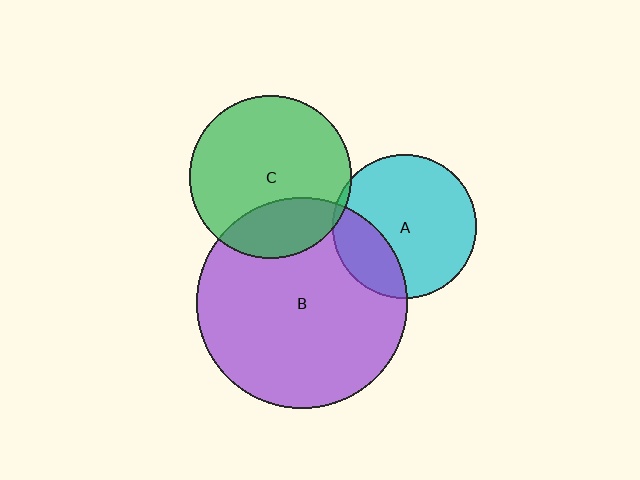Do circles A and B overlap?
Yes.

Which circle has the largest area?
Circle B (purple).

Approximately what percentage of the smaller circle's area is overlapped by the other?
Approximately 25%.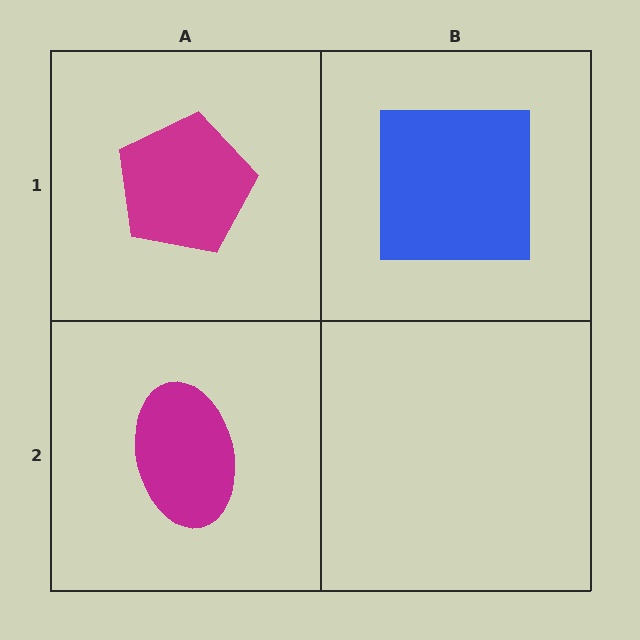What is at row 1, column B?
A blue square.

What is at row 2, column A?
A magenta ellipse.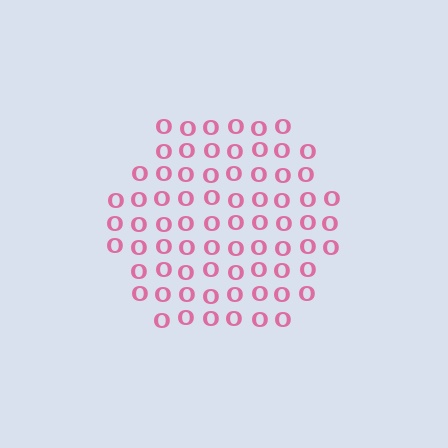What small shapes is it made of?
It is made of small letter O's.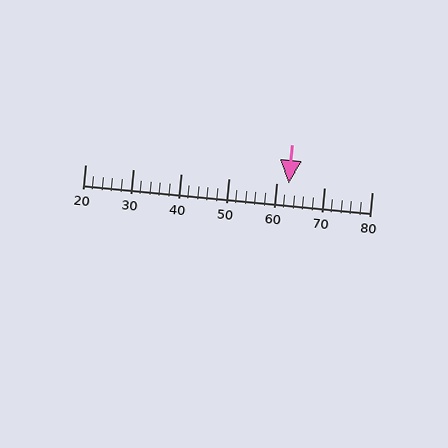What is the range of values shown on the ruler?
The ruler shows values from 20 to 80.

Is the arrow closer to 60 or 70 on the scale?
The arrow is closer to 60.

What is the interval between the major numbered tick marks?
The major tick marks are spaced 10 units apart.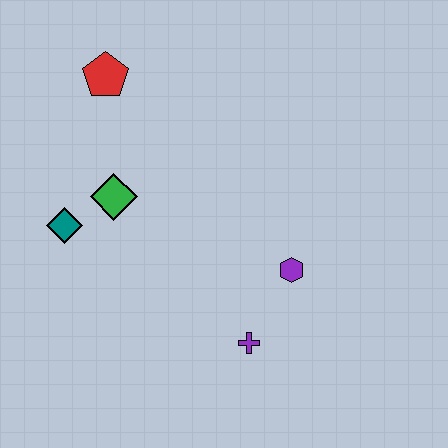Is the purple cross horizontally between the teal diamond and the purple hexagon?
Yes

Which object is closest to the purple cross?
The purple hexagon is closest to the purple cross.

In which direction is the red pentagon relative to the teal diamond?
The red pentagon is above the teal diamond.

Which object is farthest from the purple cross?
The red pentagon is farthest from the purple cross.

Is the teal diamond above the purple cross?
Yes